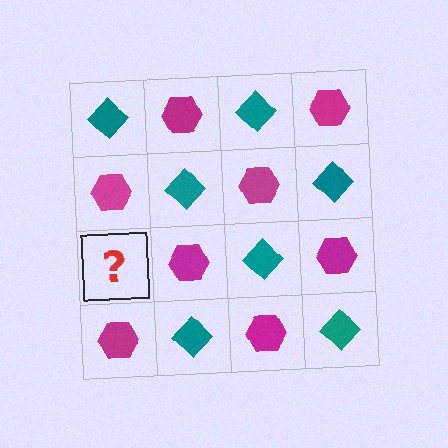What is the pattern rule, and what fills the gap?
The rule is that it alternates teal diamond and magenta hexagon in a checkerboard pattern. The gap should be filled with a teal diamond.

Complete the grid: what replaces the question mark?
The question mark should be replaced with a teal diamond.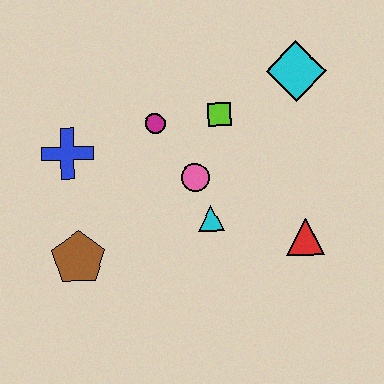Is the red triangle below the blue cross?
Yes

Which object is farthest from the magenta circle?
The red triangle is farthest from the magenta circle.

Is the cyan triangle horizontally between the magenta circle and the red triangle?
Yes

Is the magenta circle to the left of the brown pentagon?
No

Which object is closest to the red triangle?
The cyan triangle is closest to the red triangle.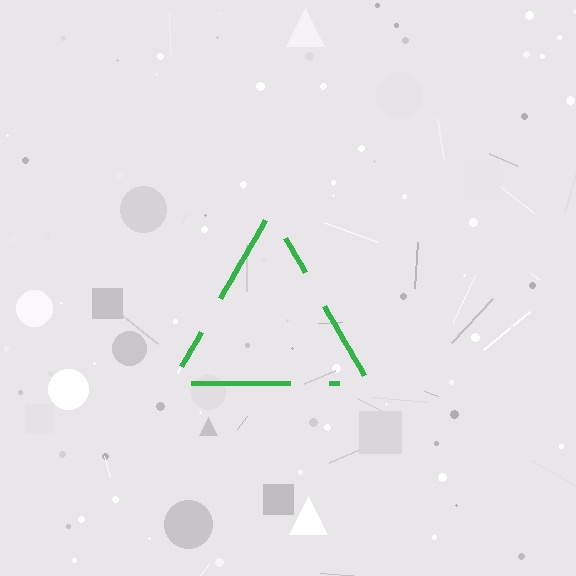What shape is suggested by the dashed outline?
The dashed outline suggests a triangle.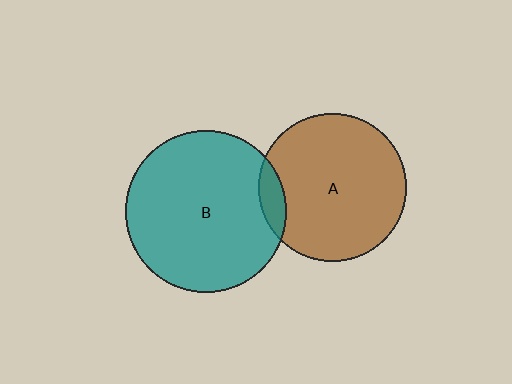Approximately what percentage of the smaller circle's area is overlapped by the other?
Approximately 10%.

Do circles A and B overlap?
Yes.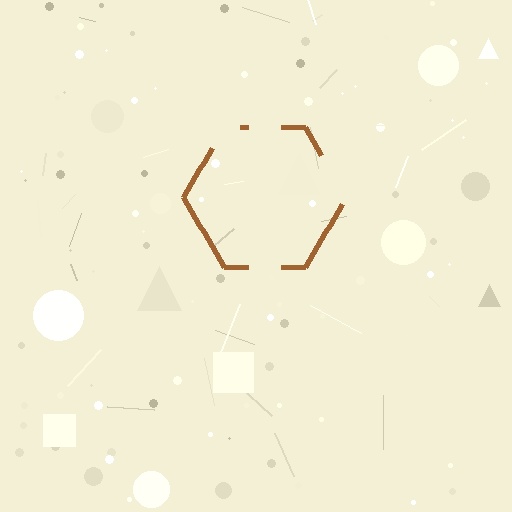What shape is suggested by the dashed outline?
The dashed outline suggests a hexagon.